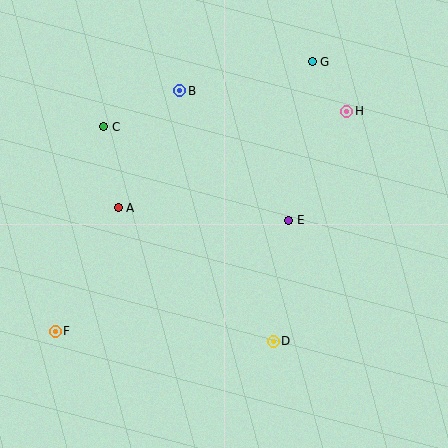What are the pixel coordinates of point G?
Point G is at (312, 62).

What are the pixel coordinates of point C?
Point C is at (104, 127).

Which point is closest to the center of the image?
Point E at (289, 220) is closest to the center.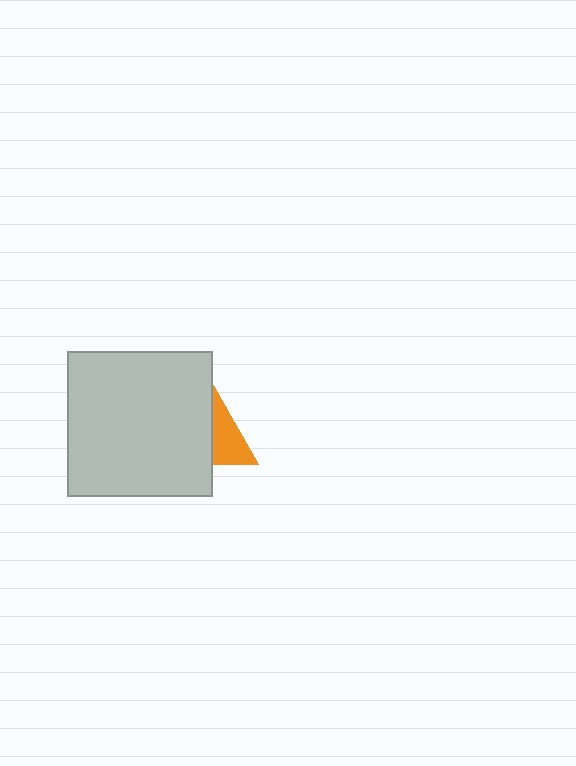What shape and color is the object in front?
The object in front is a light gray square.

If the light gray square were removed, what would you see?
You would see the complete orange triangle.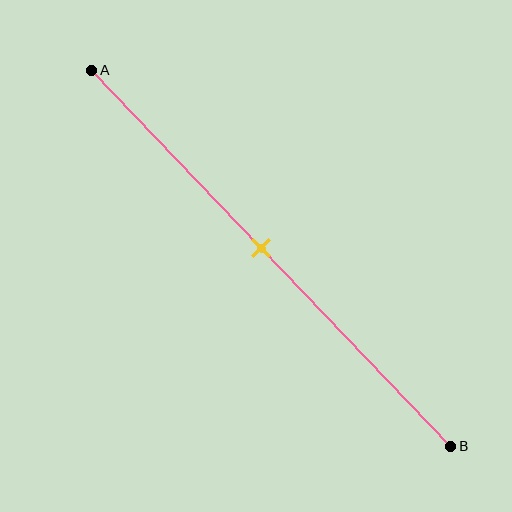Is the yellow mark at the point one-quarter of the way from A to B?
No, the mark is at about 45% from A, not at the 25% one-quarter point.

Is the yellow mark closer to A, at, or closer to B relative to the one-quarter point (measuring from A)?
The yellow mark is closer to point B than the one-quarter point of segment AB.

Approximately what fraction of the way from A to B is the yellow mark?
The yellow mark is approximately 45% of the way from A to B.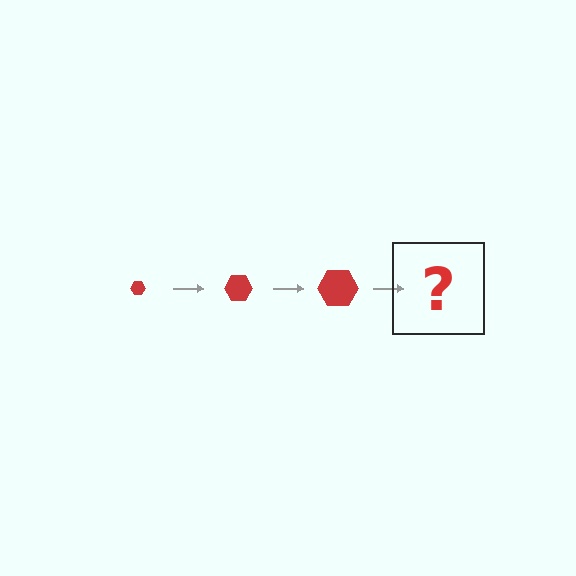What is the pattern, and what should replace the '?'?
The pattern is that the hexagon gets progressively larger each step. The '?' should be a red hexagon, larger than the previous one.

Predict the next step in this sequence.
The next step is a red hexagon, larger than the previous one.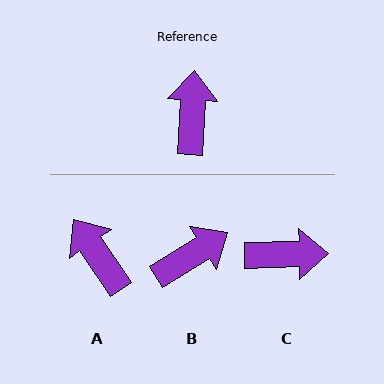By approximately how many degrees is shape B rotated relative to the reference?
Approximately 55 degrees clockwise.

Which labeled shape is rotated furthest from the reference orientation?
C, about 86 degrees away.